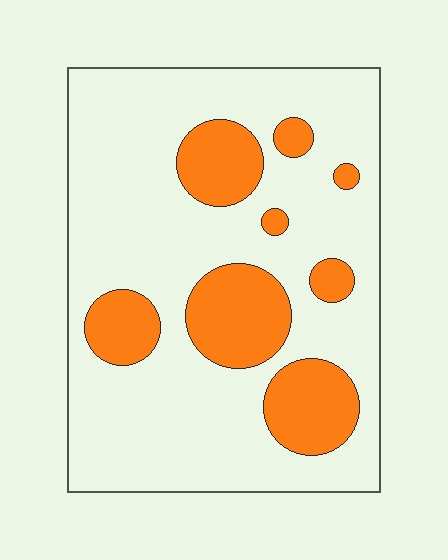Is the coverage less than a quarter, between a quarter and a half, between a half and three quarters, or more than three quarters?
Less than a quarter.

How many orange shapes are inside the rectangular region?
8.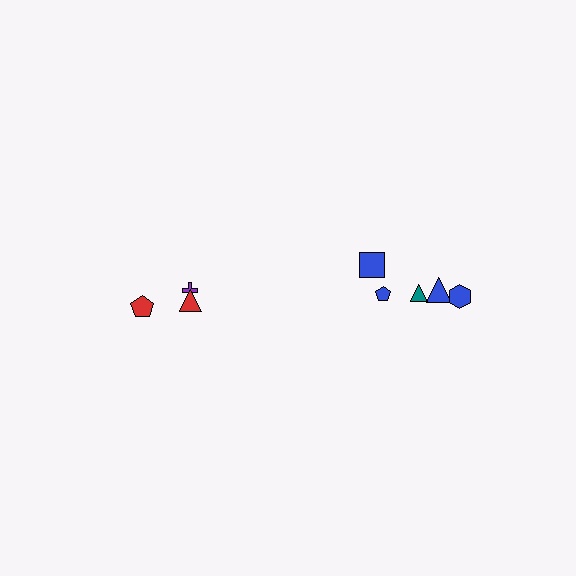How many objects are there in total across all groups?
There are 8 objects.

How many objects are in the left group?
There are 3 objects.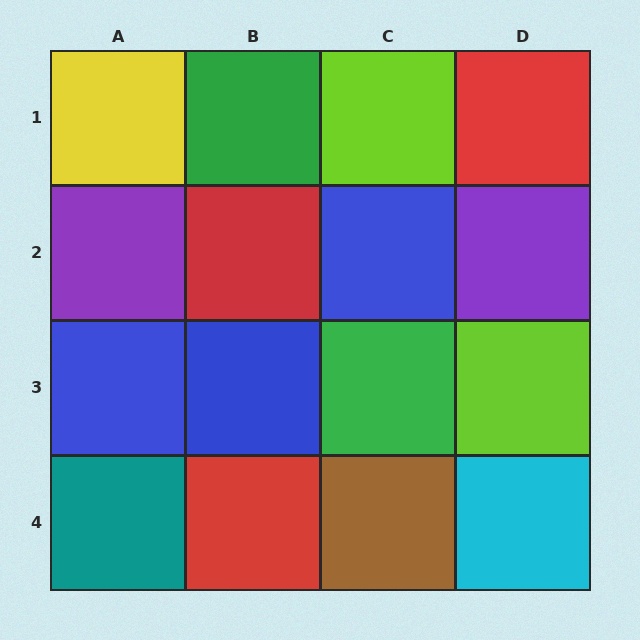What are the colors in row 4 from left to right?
Teal, red, brown, cyan.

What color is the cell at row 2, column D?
Purple.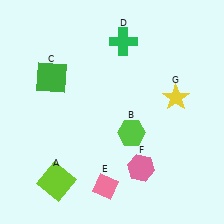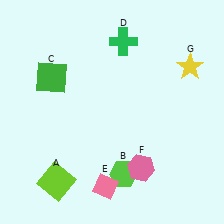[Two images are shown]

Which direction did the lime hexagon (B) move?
The lime hexagon (B) moved down.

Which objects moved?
The objects that moved are: the lime hexagon (B), the yellow star (G).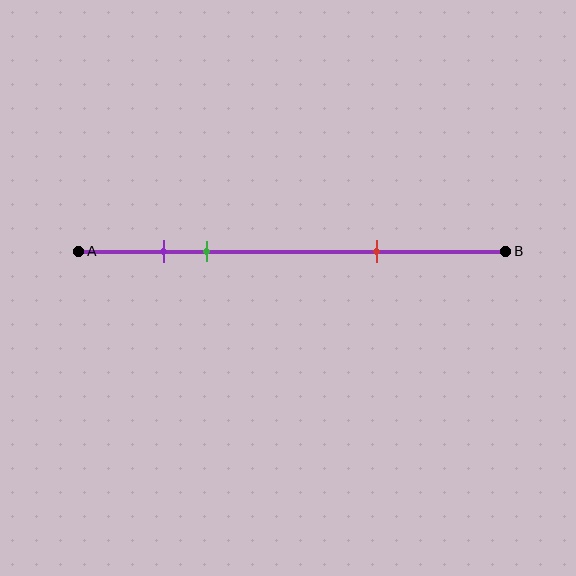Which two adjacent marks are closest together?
The purple and green marks are the closest adjacent pair.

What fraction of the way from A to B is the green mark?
The green mark is approximately 30% (0.3) of the way from A to B.